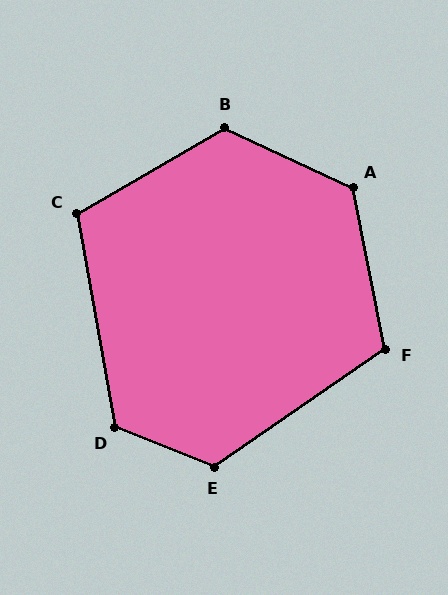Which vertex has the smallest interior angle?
C, at approximately 110 degrees.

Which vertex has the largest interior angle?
A, at approximately 126 degrees.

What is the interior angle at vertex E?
Approximately 124 degrees (obtuse).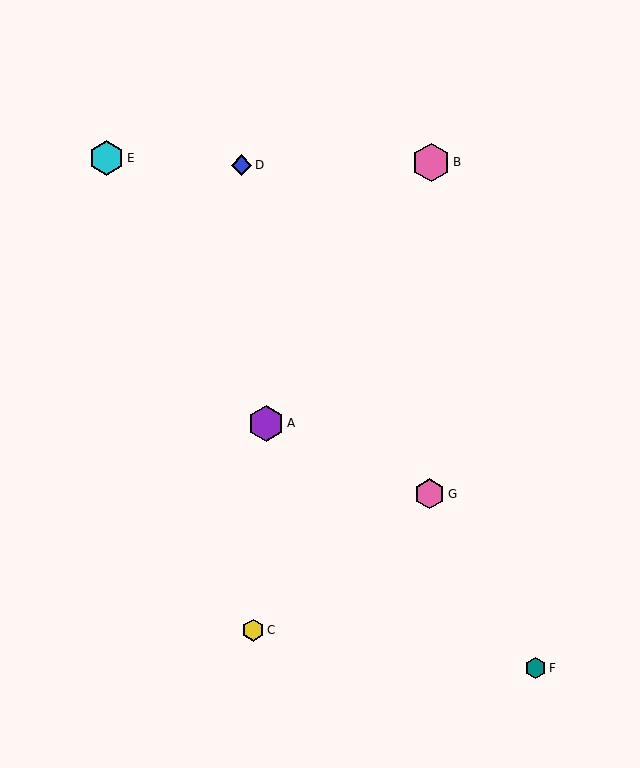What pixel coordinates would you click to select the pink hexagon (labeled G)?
Click at (430, 494) to select the pink hexagon G.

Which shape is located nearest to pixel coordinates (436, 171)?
The pink hexagon (labeled B) at (431, 162) is nearest to that location.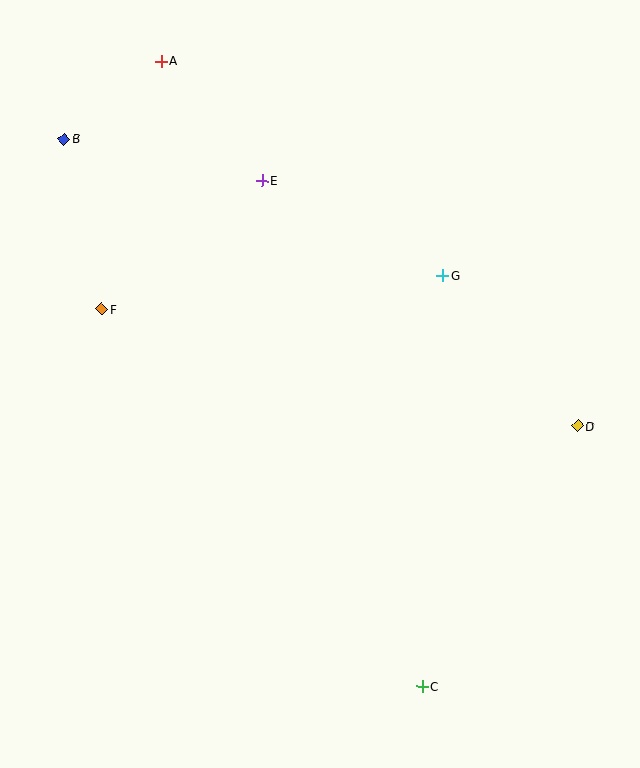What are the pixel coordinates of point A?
Point A is at (161, 61).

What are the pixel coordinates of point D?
Point D is at (578, 426).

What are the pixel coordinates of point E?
Point E is at (262, 181).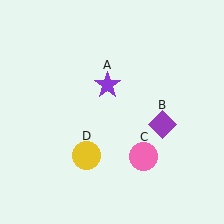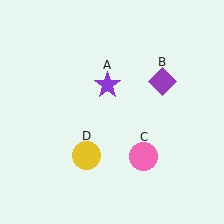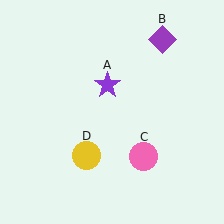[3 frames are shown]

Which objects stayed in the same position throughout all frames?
Purple star (object A) and pink circle (object C) and yellow circle (object D) remained stationary.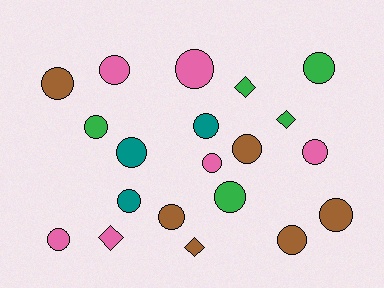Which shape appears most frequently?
Circle, with 16 objects.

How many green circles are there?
There are 3 green circles.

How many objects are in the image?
There are 20 objects.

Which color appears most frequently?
Brown, with 6 objects.